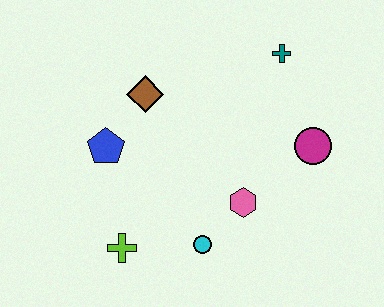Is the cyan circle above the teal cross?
No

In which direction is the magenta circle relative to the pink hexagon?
The magenta circle is to the right of the pink hexagon.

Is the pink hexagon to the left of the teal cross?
Yes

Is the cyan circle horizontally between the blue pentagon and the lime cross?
No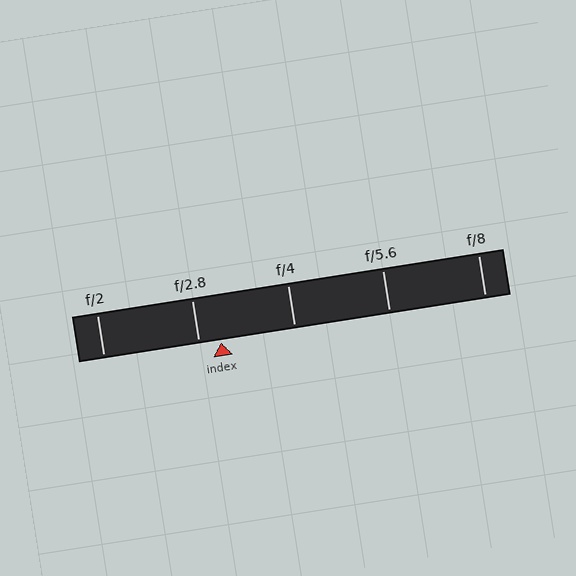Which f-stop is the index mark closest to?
The index mark is closest to f/2.8.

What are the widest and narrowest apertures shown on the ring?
The widest aperture shown is f/2 and the narrowest is f/8.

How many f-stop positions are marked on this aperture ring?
There are 5 f-stop positions marked.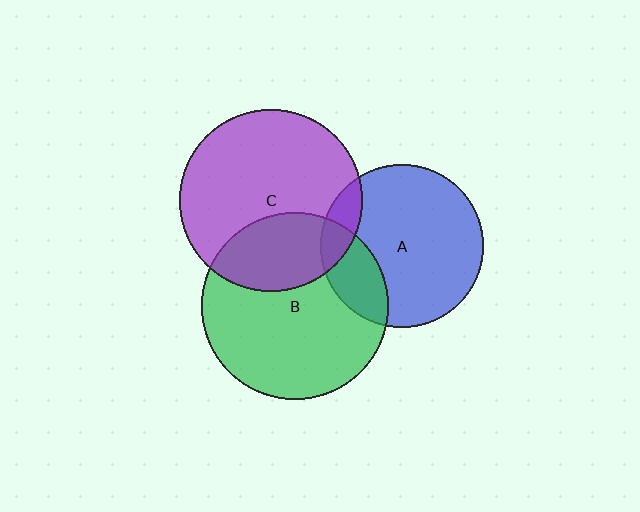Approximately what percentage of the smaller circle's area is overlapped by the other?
Approximately 20%.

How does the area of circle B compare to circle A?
Approximately 1.3 times.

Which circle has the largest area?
Circle B (green).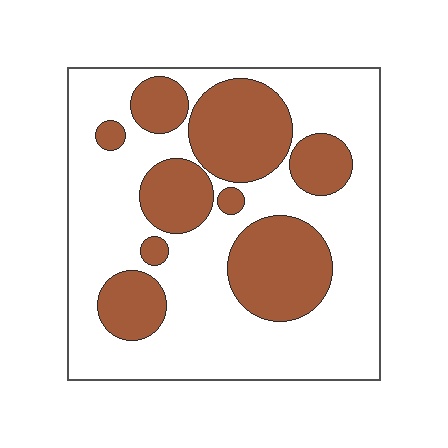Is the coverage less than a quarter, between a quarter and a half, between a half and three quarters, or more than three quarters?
Between a quarter and a half.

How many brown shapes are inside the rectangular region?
9.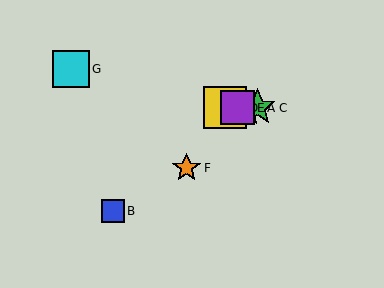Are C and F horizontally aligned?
No, C is at y≈108 and F is at y≈168.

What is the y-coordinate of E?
Object E is at y≈108.